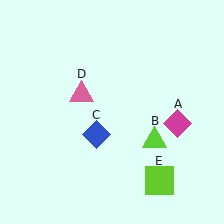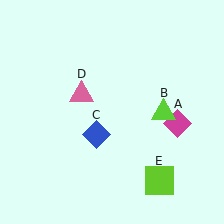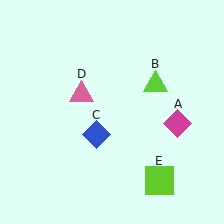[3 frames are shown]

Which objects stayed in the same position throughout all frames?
Magenta diamond (object A) and blue diamond (object C) and pink triangle (object D) and lime square (object E) remained stationary.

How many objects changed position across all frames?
1 object changed position: lime triangle (object B).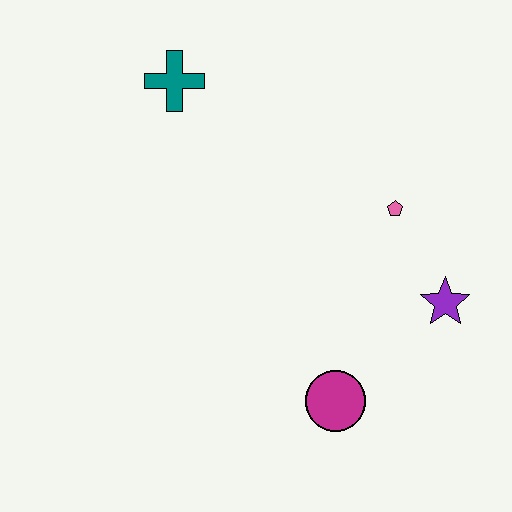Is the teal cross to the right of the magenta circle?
No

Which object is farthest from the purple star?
The teal cross is farthest from the purple star.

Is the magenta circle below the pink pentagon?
Yes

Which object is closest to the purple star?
The pink pentagon is closest to the purple star.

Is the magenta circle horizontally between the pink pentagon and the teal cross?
Yes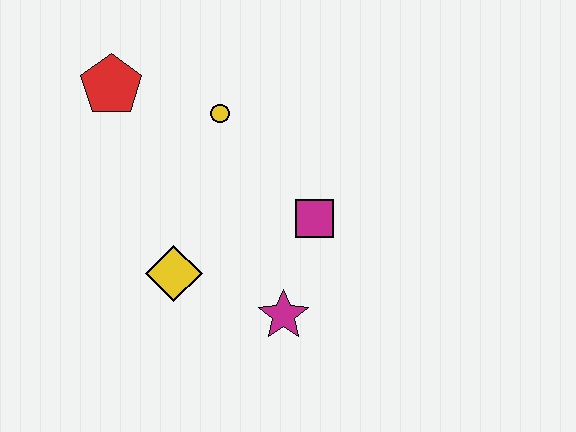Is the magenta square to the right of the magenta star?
Yes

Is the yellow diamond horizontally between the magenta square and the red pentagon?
Yes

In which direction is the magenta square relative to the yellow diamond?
The magenta square is to the right of the yellow diamond.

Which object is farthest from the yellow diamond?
The red pentagon is farthest from the yellow diamond.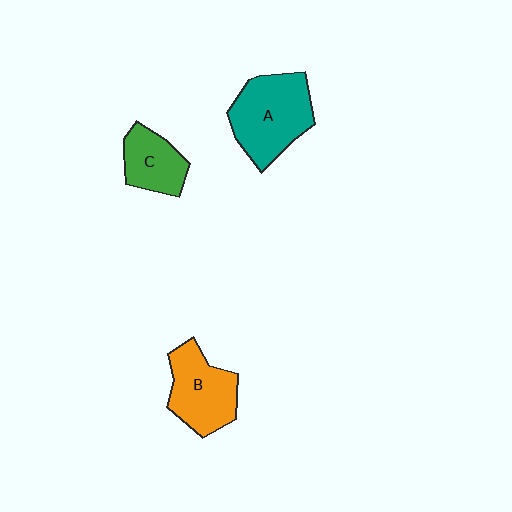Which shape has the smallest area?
Shape C (green).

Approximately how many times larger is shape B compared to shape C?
Approximately 1.4 times.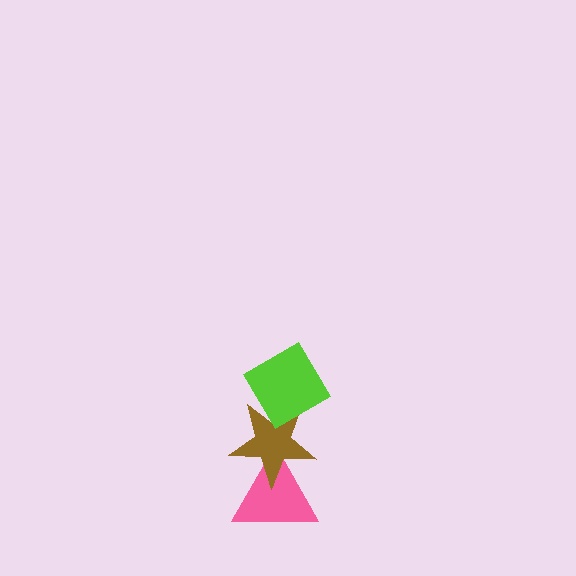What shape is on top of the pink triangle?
The brown star is on top of the pink triangle.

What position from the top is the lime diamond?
The lime diamond is 1st from the top.